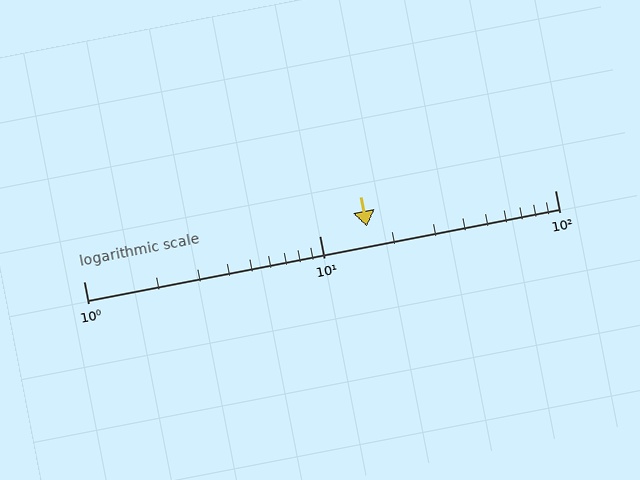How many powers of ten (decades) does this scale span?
The scale spans 2 decades, from 1 to 100.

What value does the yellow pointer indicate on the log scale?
The pointer indicates approximately 16.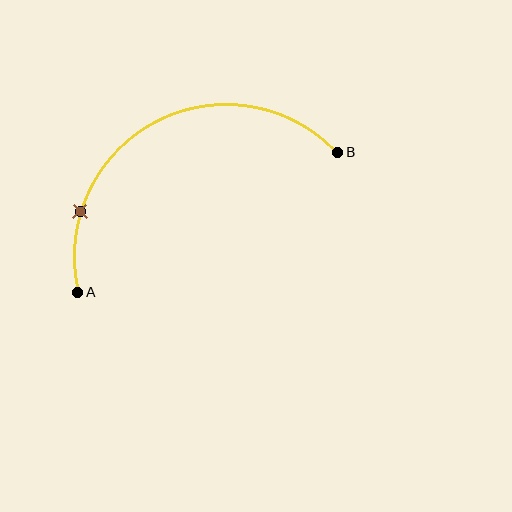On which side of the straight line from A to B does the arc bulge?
The arc bulges above the straight line connecting A and B.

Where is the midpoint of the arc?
The arc midpoint is the point on the curve farthest from the straight line joining A and B. It sits above that line.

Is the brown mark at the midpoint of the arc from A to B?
No. The brown mark lies on the arc but is closer to endpoint A. The arc midpoint would be at the point on the curve equidistant along the arc from both A and B.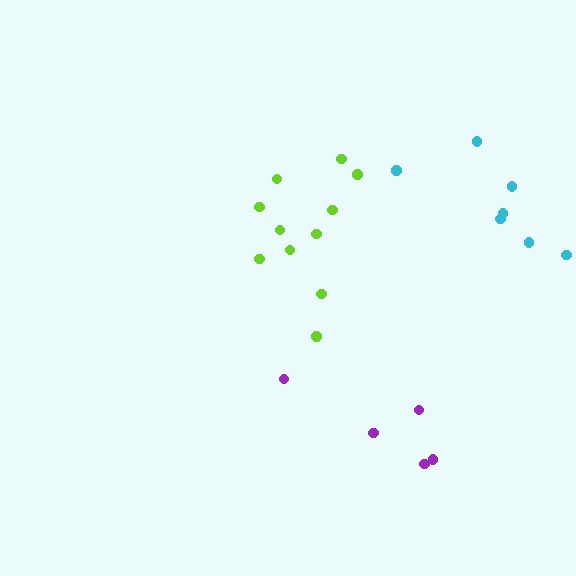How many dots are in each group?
Group 1: 11 dots, Group 2: 5 dots, Group 3: 7 dots (23 total).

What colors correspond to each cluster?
The clusters are colored: lime, purple, cyan.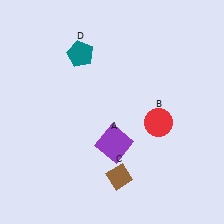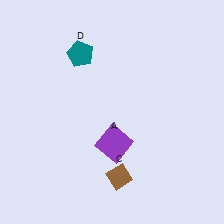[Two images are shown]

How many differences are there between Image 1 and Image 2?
There is 1 difference between the two images.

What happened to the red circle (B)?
The red circle (B) was removed in Image 2. It was in the bottom-right area of Image 1.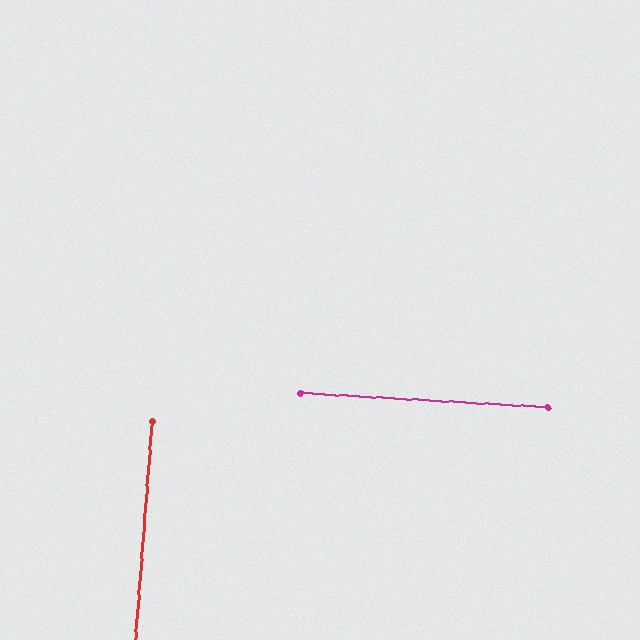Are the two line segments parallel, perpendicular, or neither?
Perpendicular — they meet at approximately 89°.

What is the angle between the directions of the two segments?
Approximately 89 degrees.